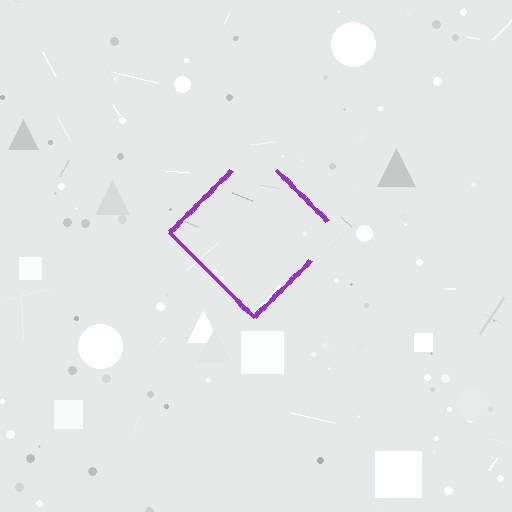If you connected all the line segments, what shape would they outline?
They would outline a diamond.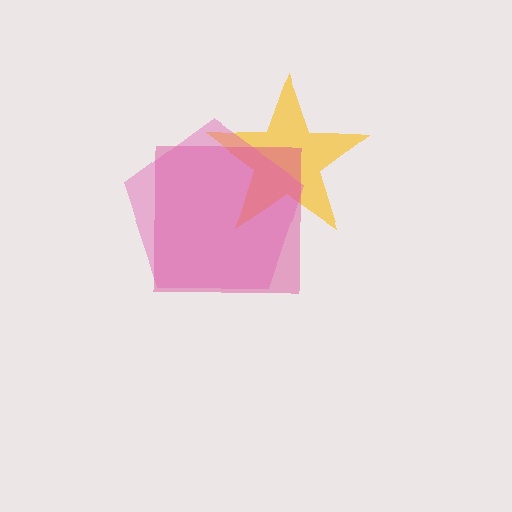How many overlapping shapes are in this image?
There are 3 overlapping shapes in the image.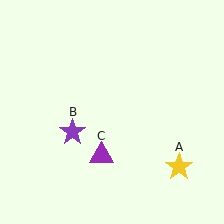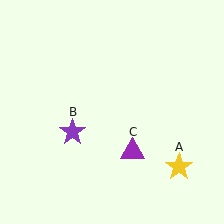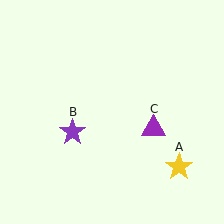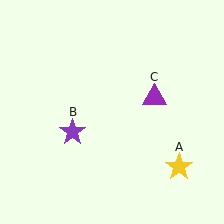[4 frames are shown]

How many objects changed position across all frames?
1 object changed position: purple triangle (object C).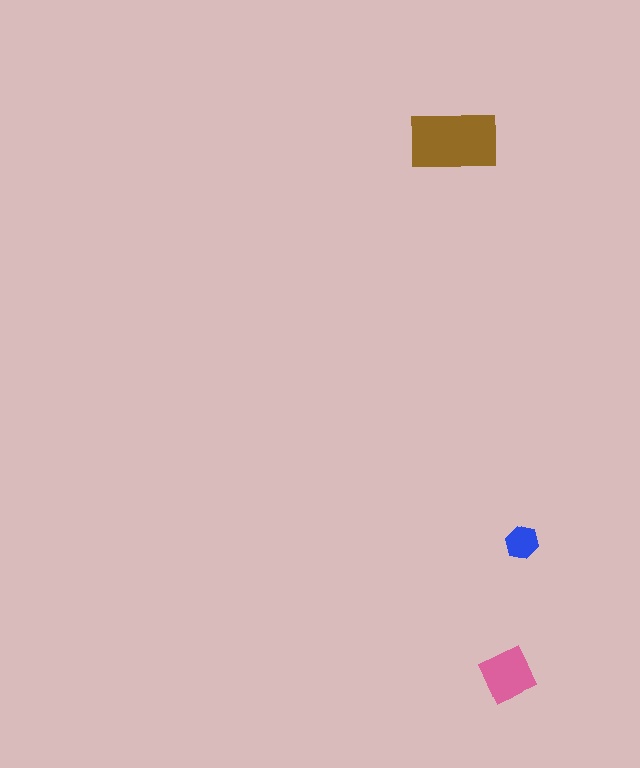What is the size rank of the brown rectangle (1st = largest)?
1st.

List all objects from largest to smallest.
The brown rectangle, the pink square, the blue hexagon.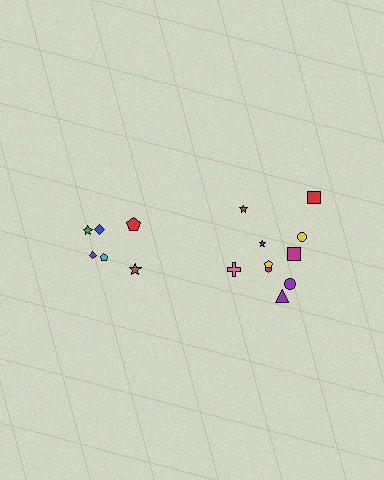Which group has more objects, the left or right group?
The right group.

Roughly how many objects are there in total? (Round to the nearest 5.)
Roughly 15 objects in total.